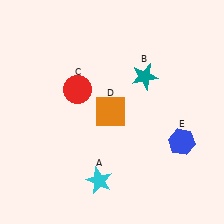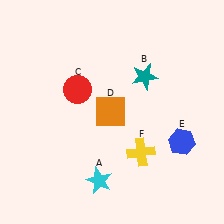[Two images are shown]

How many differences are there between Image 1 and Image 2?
There is 1 difference between the two images.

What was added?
A yellow cross (F) was added in Image 2.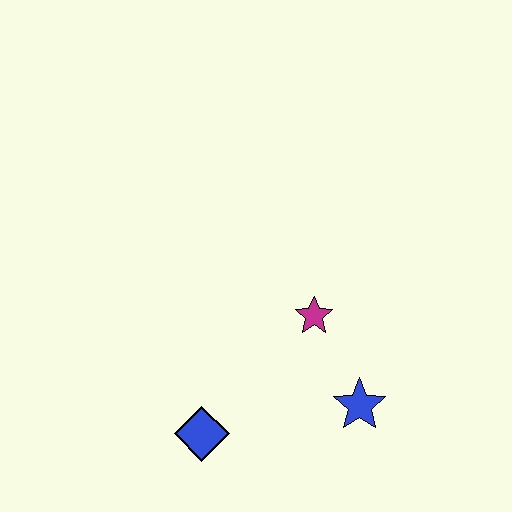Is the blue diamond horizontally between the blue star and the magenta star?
No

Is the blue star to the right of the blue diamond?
Yes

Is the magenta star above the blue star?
Yes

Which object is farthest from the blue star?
The blue diamond is farthest from the blue star.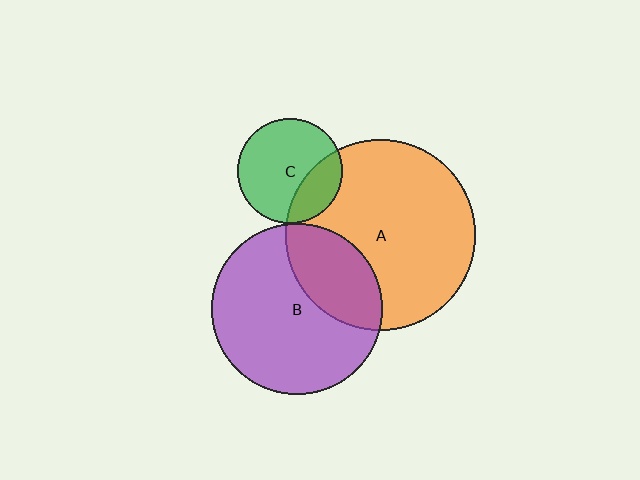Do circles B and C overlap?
Yes.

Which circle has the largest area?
Circle A (orange).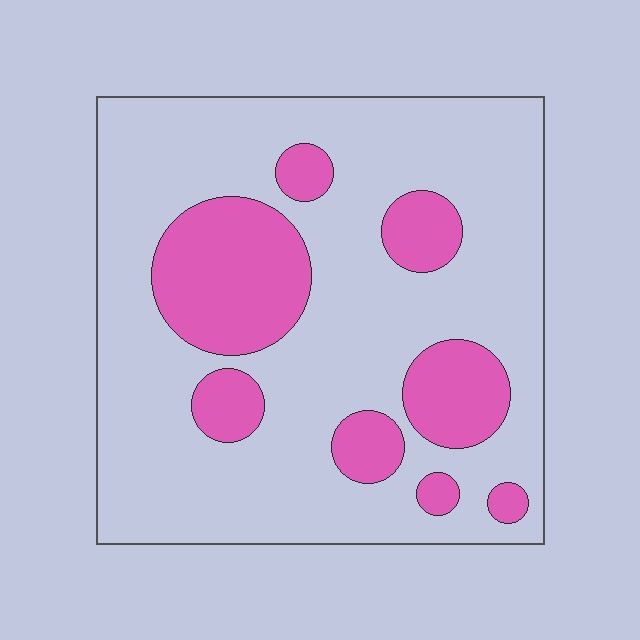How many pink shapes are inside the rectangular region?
8.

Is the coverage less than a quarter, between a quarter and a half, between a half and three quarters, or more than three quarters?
Less than a quarter.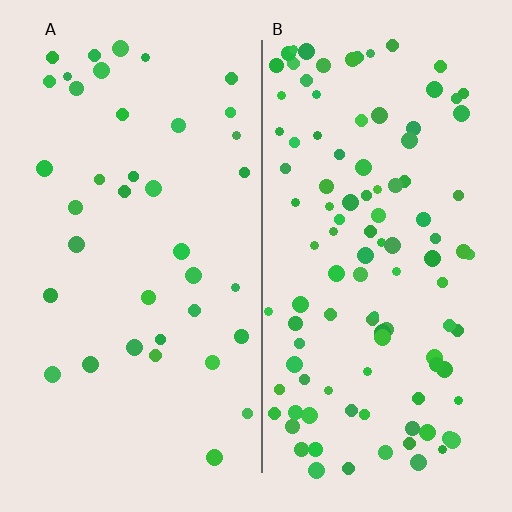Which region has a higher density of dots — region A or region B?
B (the right).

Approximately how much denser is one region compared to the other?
Approximately 2.8× — region B over region A.